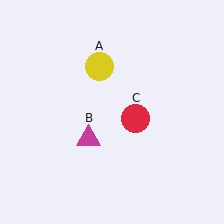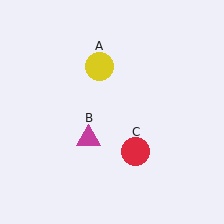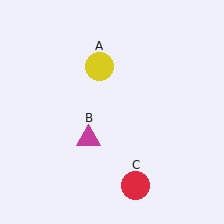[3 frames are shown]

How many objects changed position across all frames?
1 object changed position: red circle (object C).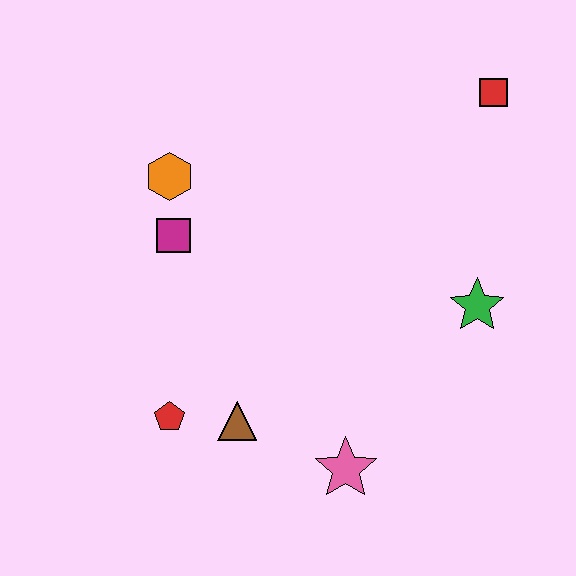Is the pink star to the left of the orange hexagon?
No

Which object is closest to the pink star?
The brown triangle is closest to the pink star.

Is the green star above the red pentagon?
Yes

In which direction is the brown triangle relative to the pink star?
The brown triangle is to the left of the pink star.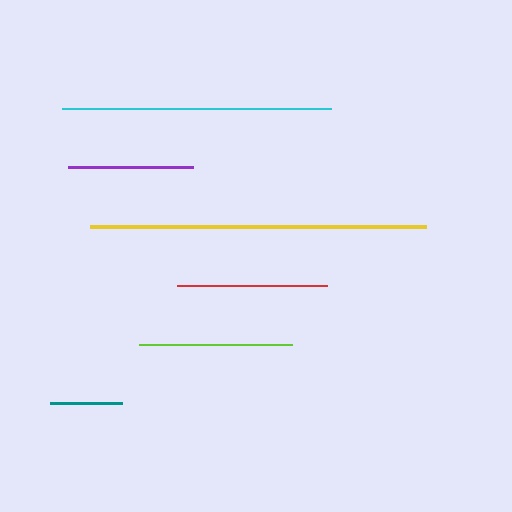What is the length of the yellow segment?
The yellow segment is approximately 336 pixels long.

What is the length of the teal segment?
The teal segment is approximately 73 pixels long.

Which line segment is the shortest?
The teal line is the shortest at approximately 73 pixels.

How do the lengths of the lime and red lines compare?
The lime and red lines are approximately the same length.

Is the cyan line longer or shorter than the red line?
The cyan line is longer than the red line.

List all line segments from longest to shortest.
From longest to shortest: yellow, cyan, lime, red, purple, teal.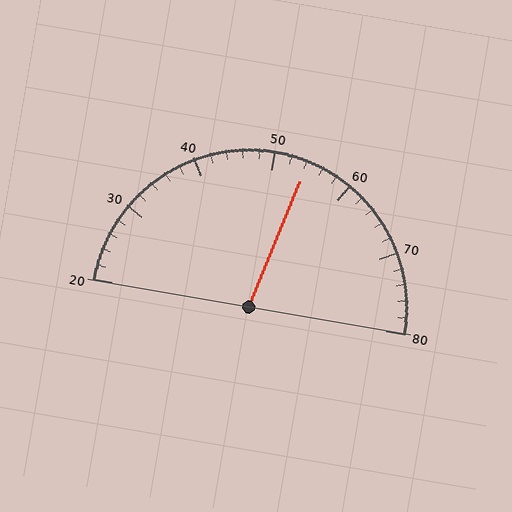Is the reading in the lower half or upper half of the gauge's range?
The reading is in the upper half of the range (20 to 80).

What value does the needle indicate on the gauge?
The needle indicates approximately 54.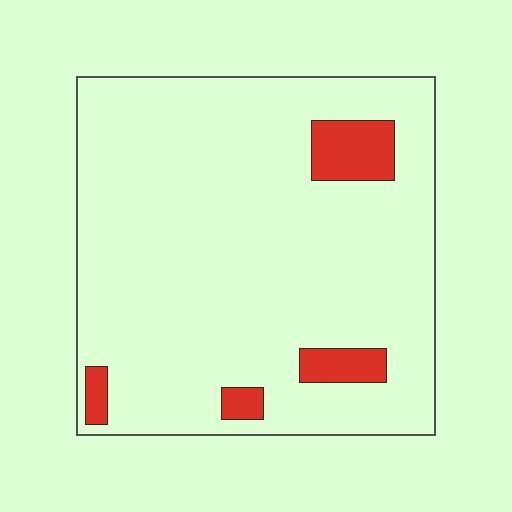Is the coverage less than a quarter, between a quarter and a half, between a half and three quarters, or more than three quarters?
Less than a quarter.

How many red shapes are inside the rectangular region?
4.